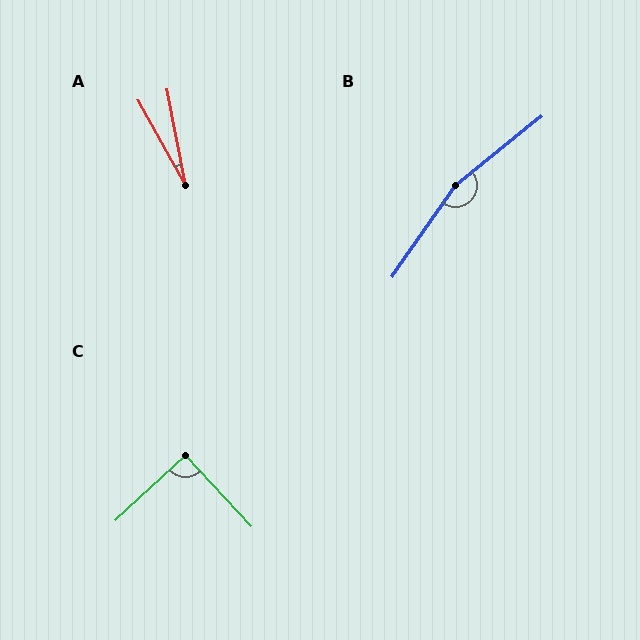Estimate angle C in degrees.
Approximately 90 degrees.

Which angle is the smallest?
A, at approximately 18 degrees.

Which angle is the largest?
B, at approximately 164 degrees.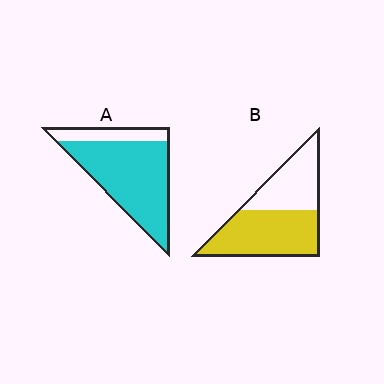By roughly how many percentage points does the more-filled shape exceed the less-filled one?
By roughly 20 percentage points (A over B).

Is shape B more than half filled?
Yes.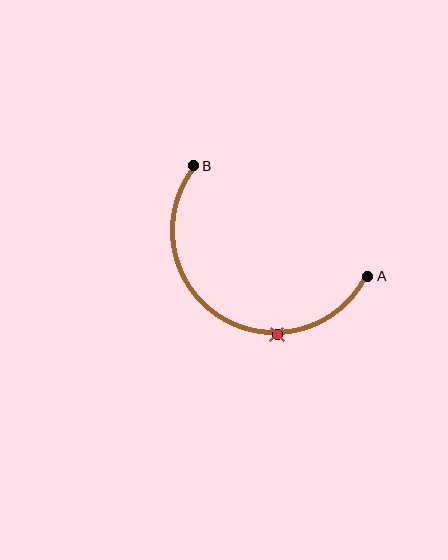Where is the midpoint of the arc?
The arc midpoint is the point on the curve farthest from the straight line joining A and B. It sits below that line.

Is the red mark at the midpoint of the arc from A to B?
No. The red mark lies on the arc but is closer to endpoint A. The arc midpoint would be at the point on the curve equidistant along the arc from both A and B.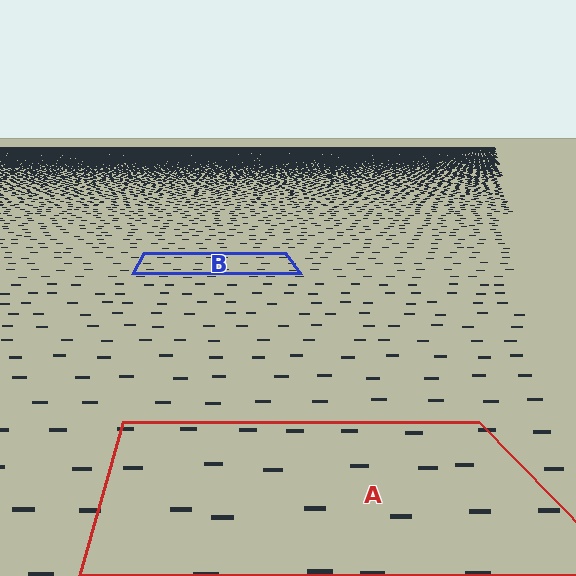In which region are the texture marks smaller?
The texture marks are smaller in region B, because it is farther away.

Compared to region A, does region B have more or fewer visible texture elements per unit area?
Region B has more texture elements per unit area — they are packed more densely because it is farther away.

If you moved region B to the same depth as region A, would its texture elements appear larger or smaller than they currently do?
They would appear larger. At a closer depth, the same texture elements are projected at a bigger on-screen size.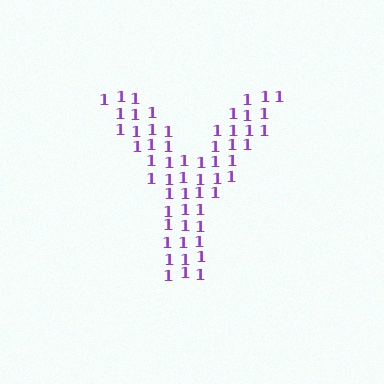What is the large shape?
The large shape is the letter Y.